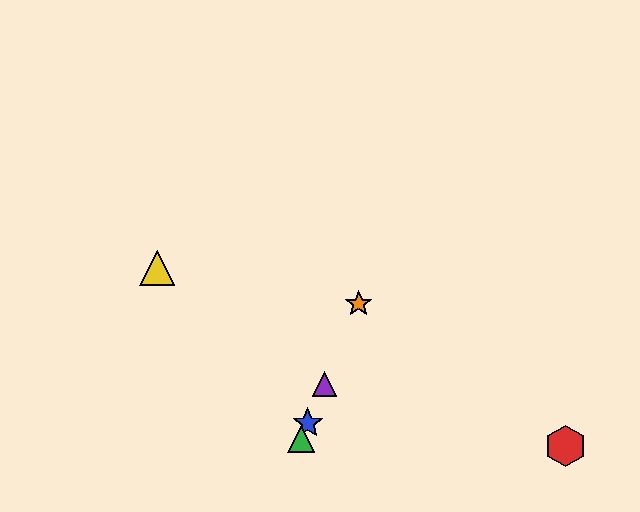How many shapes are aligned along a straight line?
4 shapes (the blue star, the green triangle, the purple triangle, the orange star) are aligned along a straight line.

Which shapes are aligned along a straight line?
The blue star, the green triangle, the purple triangle, the orange star are aligned along a straight line.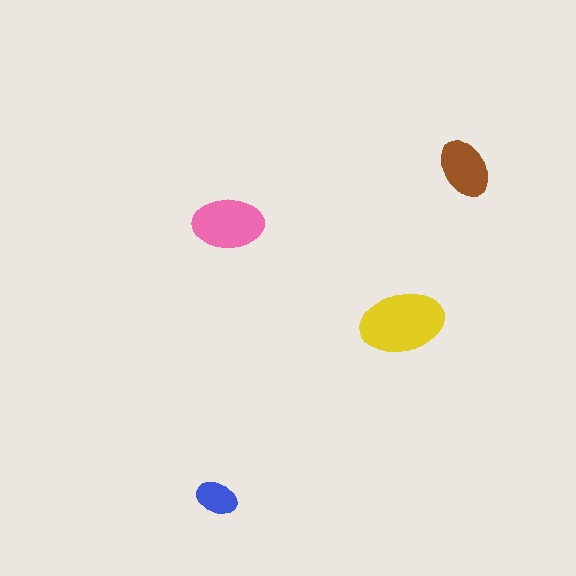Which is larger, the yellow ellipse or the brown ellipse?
The yellow one.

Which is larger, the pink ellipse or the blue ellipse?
The pink one.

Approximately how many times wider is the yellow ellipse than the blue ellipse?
About 2 times wider.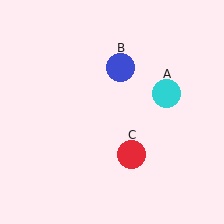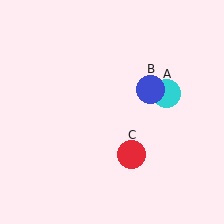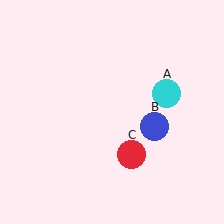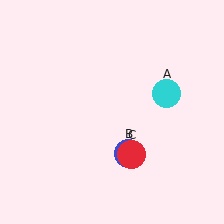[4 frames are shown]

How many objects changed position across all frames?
1 object changed position: blue circle (object B).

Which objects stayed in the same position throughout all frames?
Cyan circle (object A) and red circle (object C) remained stationary.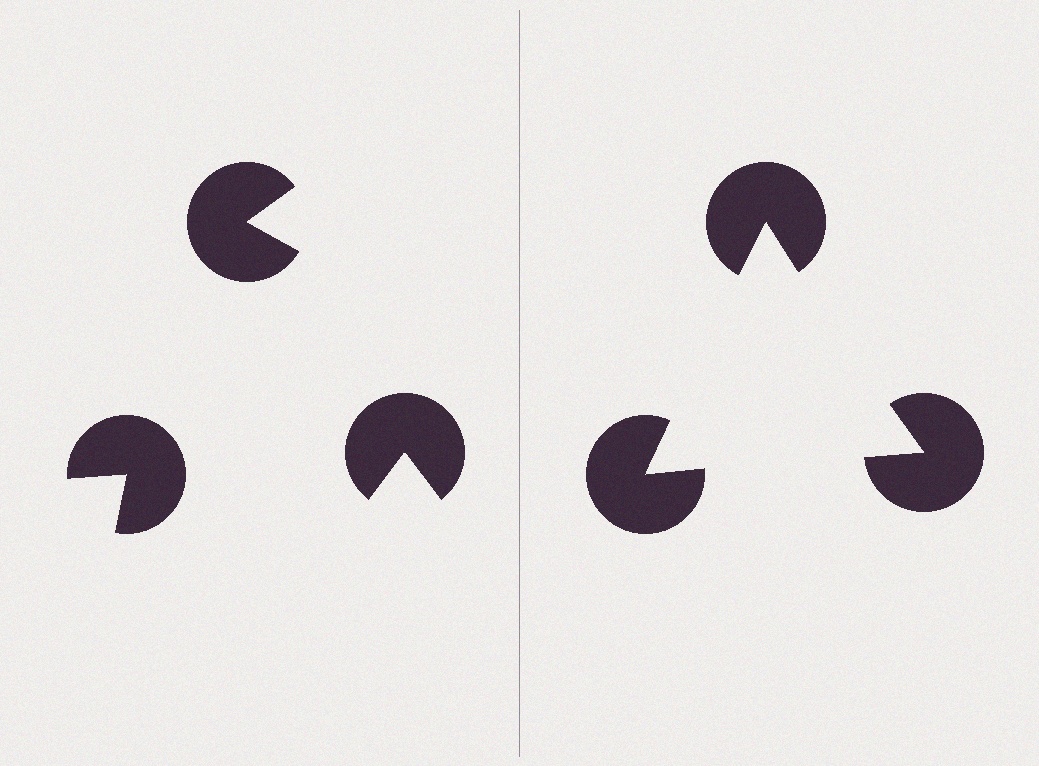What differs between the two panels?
The pac-man discs are positioned identically on both sides; only the wedge orientations differ. On the right they align to a triangle; on the left they are misaligned.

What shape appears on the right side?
An illusory triangle.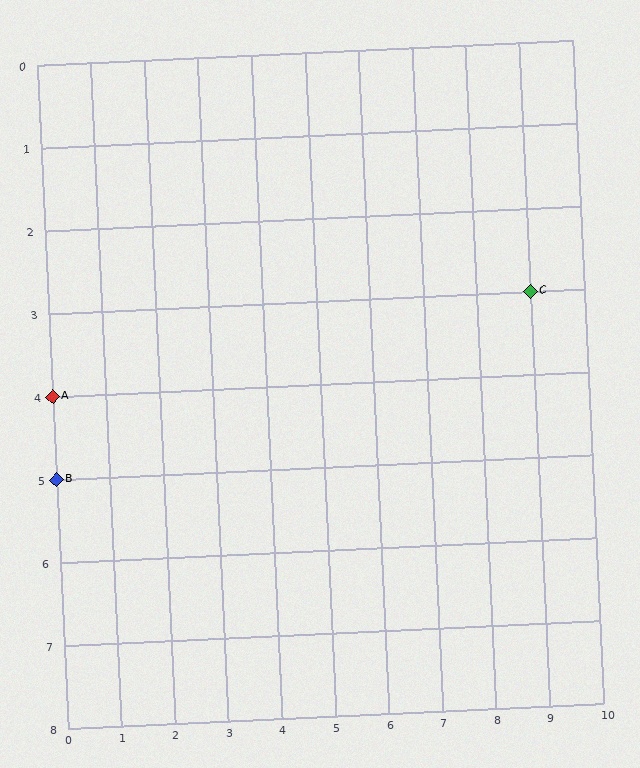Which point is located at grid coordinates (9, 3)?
Point C is at (9, 3).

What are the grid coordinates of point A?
Point A is at grid coordinates (0, 4).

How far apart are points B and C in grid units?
Points B and C are 9 columns and 2 rows apart (about 9.2 grid units diagonally).